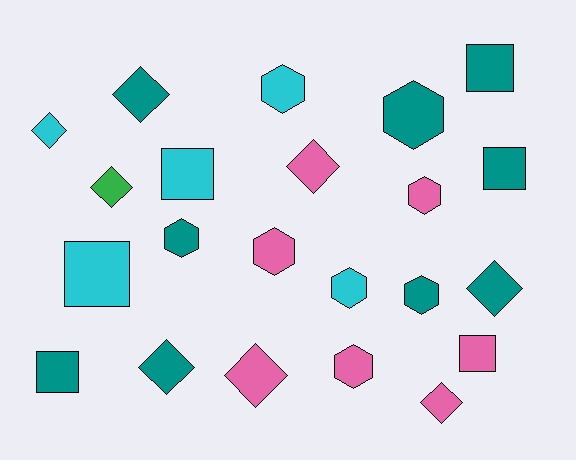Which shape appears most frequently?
Hexagon, with 8 objects.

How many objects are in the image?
There are 22 objects.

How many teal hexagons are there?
There are 3 teal hexagons.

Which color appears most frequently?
Teal, with 9 objects.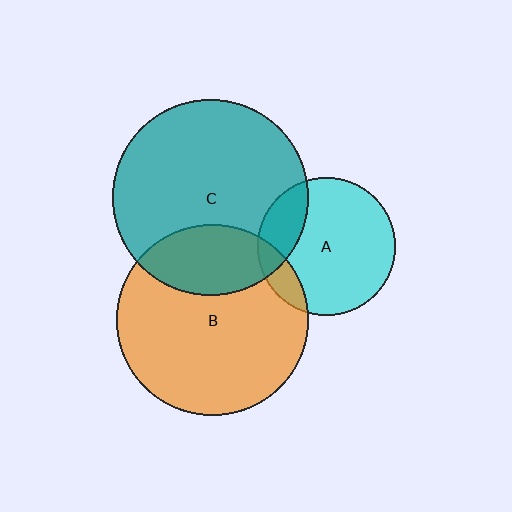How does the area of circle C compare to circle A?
Approximately 2.0 times.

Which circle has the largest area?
Circle C (teal).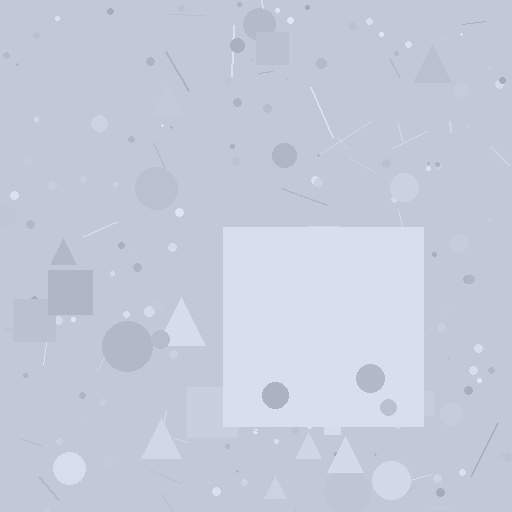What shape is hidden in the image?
A square is hidden in the image.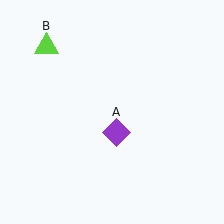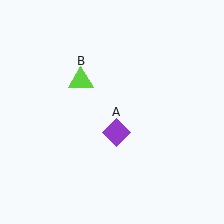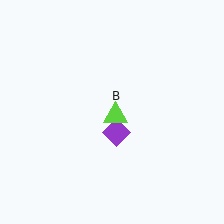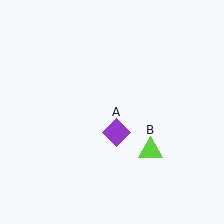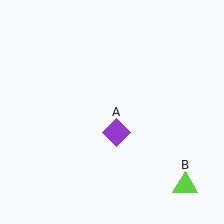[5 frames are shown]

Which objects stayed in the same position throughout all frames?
Purple diamond (object A) remained stationary.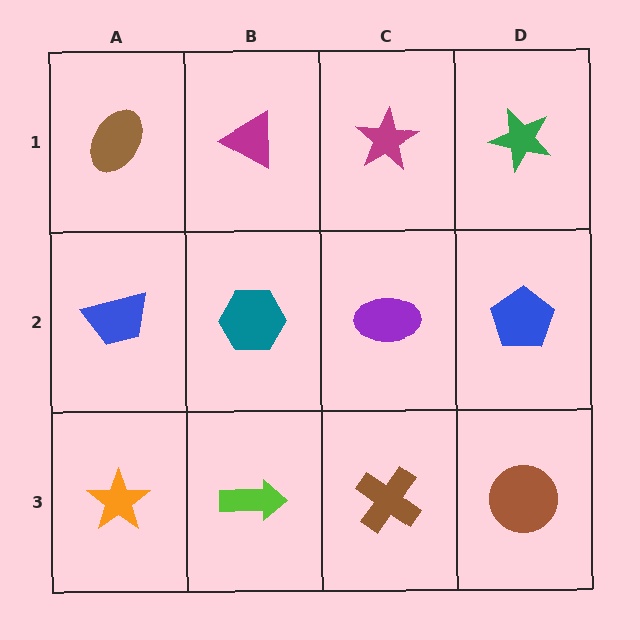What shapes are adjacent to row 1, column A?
A blue trapezoid (row 2, column A), a magenta triangle (row 1, column B).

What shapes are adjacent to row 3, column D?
A blue pentagon (row 2, column D), a brown cross (row 3, column C).